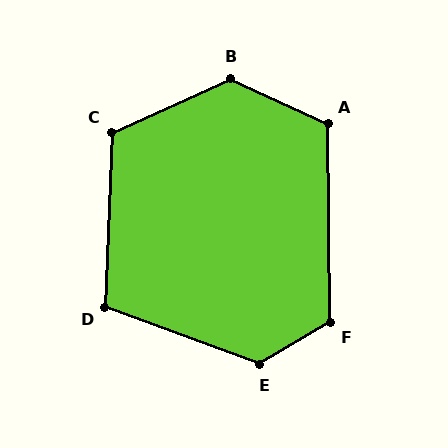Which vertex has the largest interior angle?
B, at approximately 132 degrees.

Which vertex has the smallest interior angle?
D, at approximately 108 degrees.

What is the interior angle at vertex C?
Approximately 116 degrees (obtuse).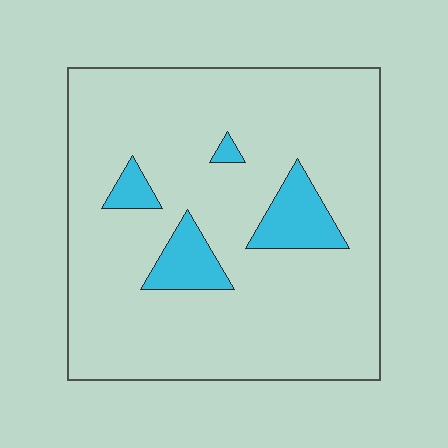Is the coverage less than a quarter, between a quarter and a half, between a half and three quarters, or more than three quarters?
Less than a quarter.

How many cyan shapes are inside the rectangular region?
4.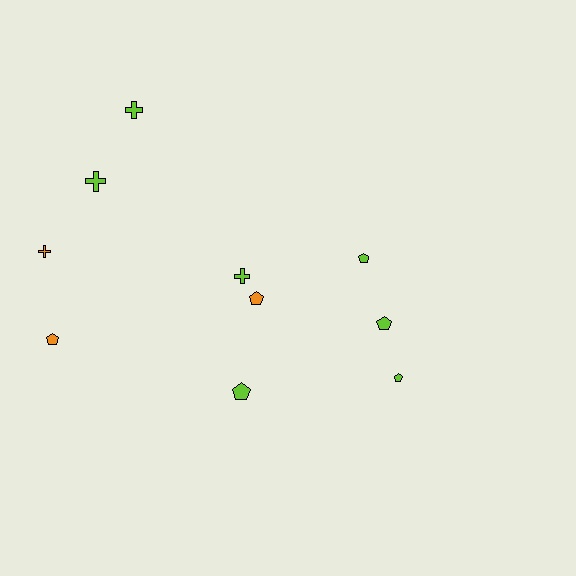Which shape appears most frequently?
Pentagon, with 6 objects.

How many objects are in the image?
There are 10 objects.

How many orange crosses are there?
There is 1 orange cross.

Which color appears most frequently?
Lime, with 7 objects.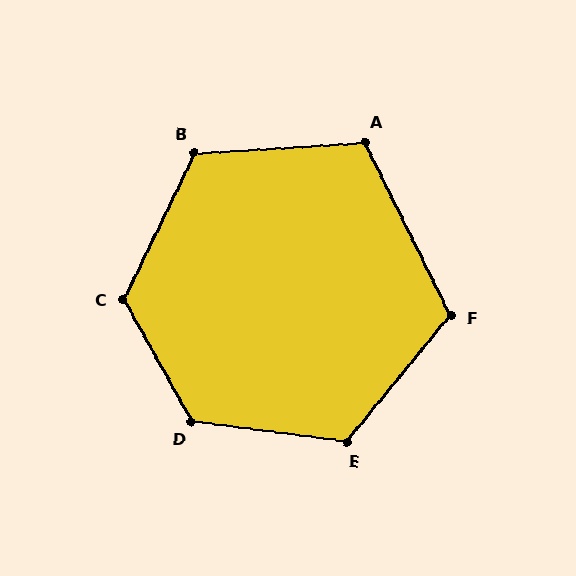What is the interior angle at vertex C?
Approximately 125 degrees (obtuse).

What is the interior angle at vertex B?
Approximately 119 degrees (obtuse).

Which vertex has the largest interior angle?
D, at approximately 126 degrees.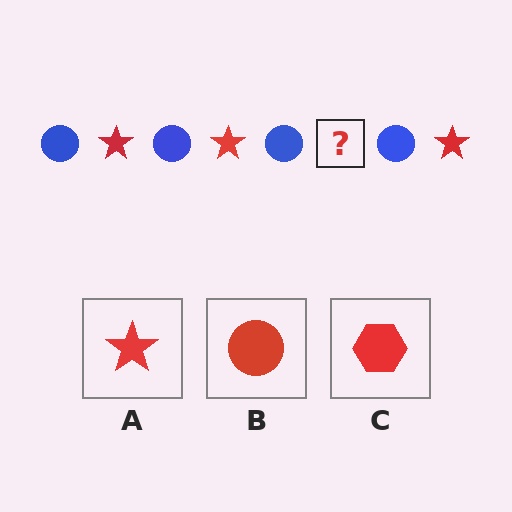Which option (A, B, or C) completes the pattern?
A.